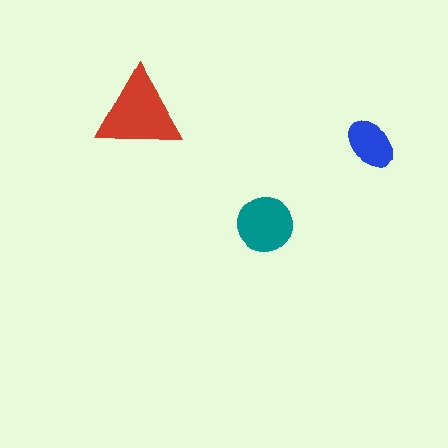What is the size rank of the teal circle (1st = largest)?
2nd.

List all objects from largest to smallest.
The red triangle, the teal circle, the blue ellipse.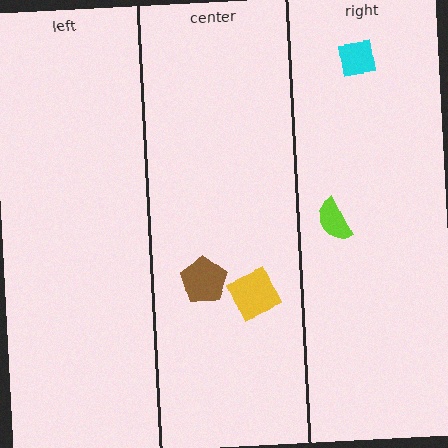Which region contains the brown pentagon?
The center region.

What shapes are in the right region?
The lime semicircle, the cyan square.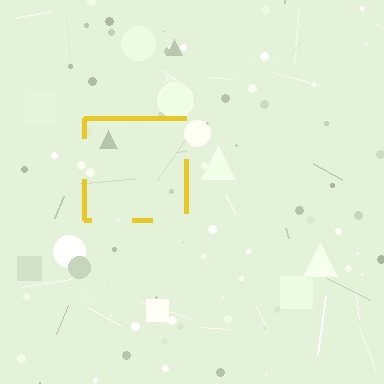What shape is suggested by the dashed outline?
The dashed outline suggests a square.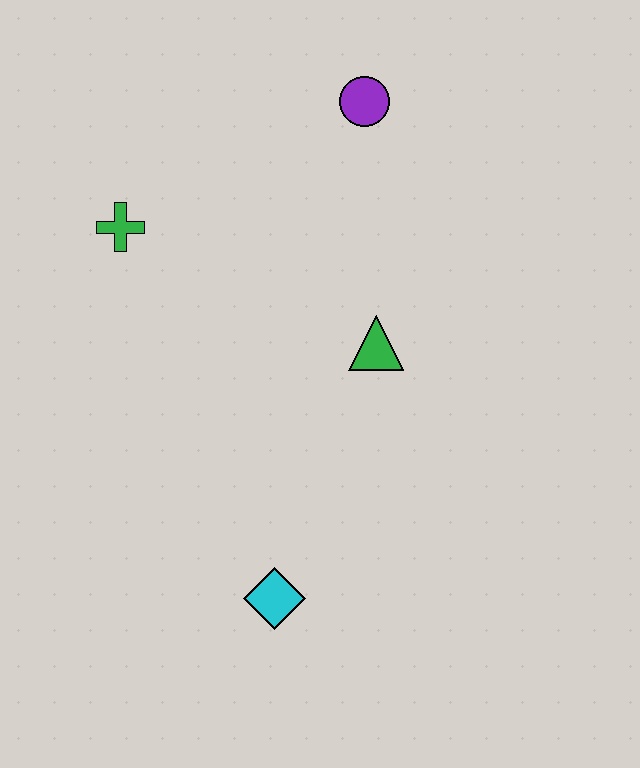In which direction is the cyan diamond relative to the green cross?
The cyan diamond is below the green cross.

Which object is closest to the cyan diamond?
The green triangle is closest to the cyan diamond.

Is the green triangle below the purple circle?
Yes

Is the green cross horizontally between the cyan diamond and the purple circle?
No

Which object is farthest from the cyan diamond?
The purple circle is farthest from the cyan diamond.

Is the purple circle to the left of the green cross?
No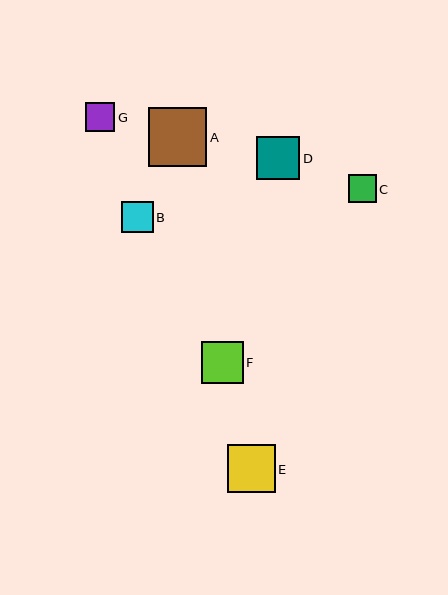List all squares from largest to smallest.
From largest to smallest: A, E, D, F, B, G, C.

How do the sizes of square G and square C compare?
Square G and square C are approximately the same size.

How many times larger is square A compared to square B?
Square A is approximately 1.9 times the size of square B.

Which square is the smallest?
Square C is the smallest with a size of approximately 27 pixels.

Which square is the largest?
Square A is the largest with a size of approximately 59 pixels.